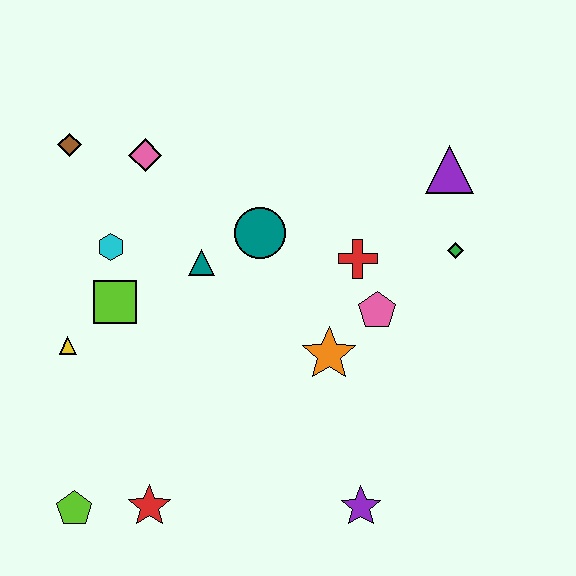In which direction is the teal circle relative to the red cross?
The teal circle is to the left of the red cross.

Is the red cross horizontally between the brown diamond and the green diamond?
Yes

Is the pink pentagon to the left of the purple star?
No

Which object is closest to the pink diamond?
The brown diamond is closest to the pink diamond.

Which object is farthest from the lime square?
The purple triangle is farthest from the lime square.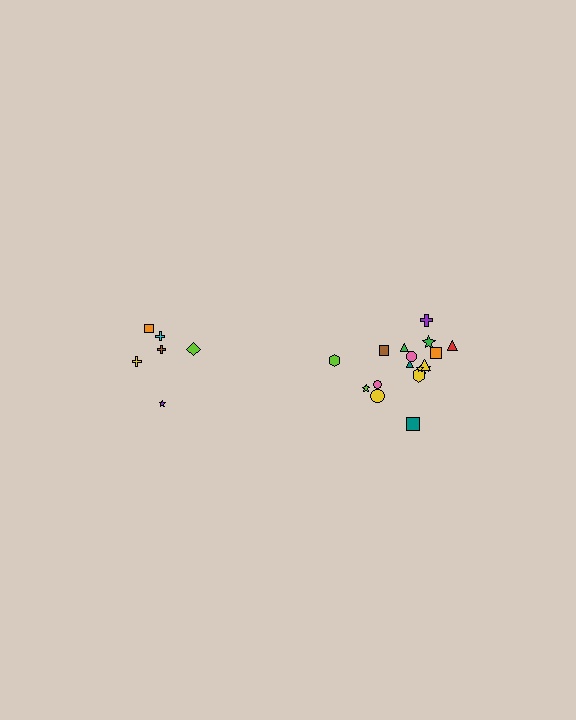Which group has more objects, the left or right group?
The right group.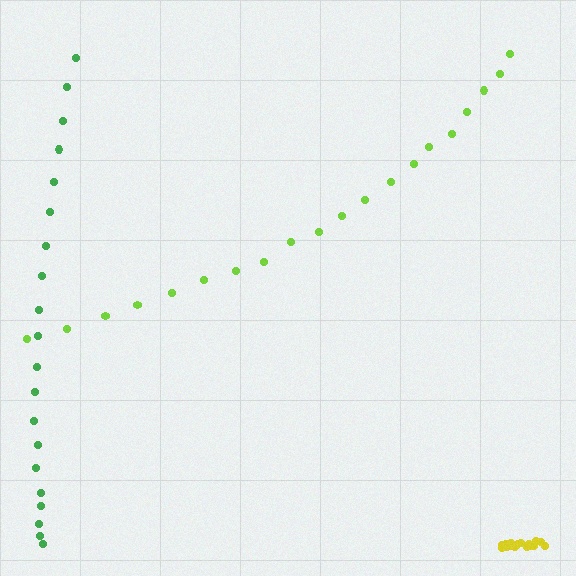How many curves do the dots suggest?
There are 3 distinct paths.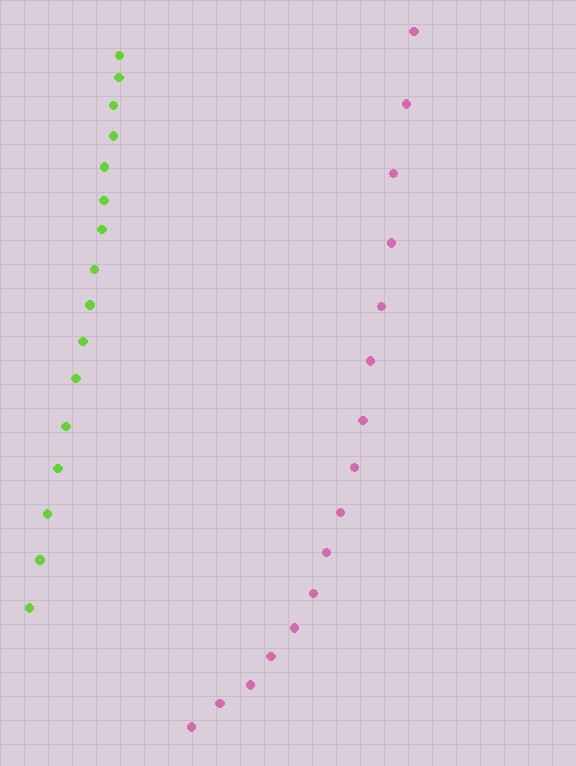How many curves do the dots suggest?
There are 2 distinct paths.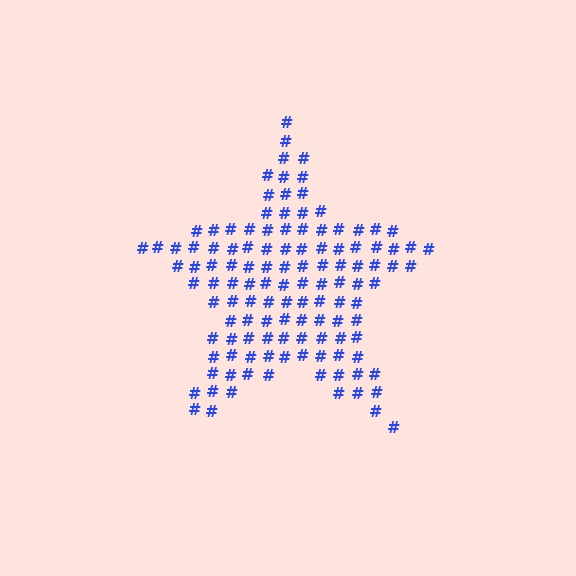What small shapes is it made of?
It is made of small hash symbols.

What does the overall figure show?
The overall figure shows a star.